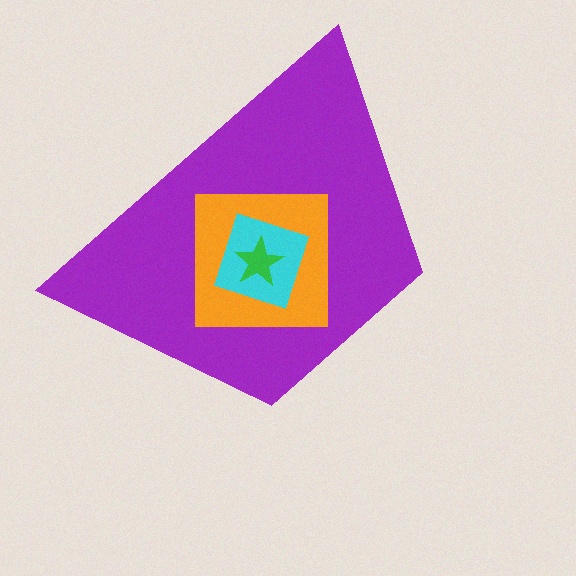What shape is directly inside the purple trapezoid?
The orange square.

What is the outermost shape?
The purple trapezoid.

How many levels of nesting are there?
4.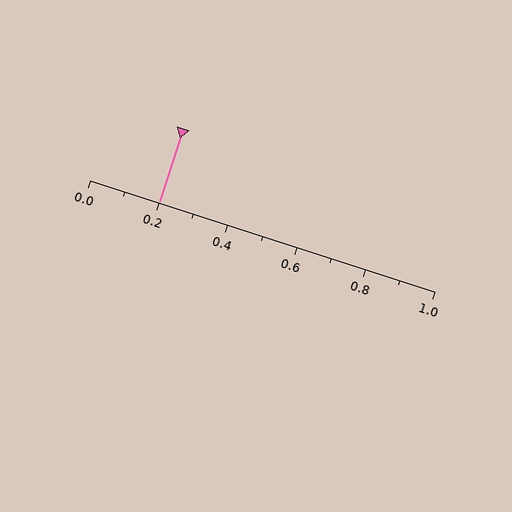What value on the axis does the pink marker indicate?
The marker indicates approximately 0.2.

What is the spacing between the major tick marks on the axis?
The major ticks are spaced 0.2 apart.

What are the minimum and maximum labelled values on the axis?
The axis runs from 0.0 to 1.0.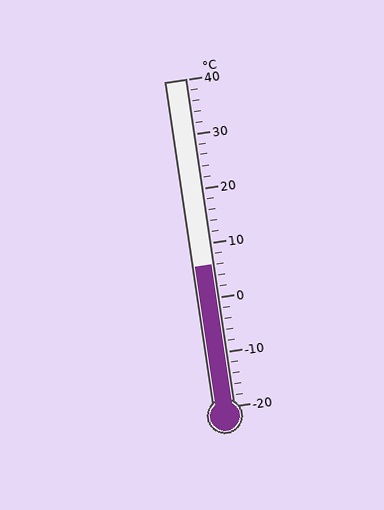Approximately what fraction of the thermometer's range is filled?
The thermometer is filled to approximately 45% of its range.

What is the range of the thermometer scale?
The thermometer scale ranges from -20°C to 40°C.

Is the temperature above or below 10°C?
The temperature is below 10°C.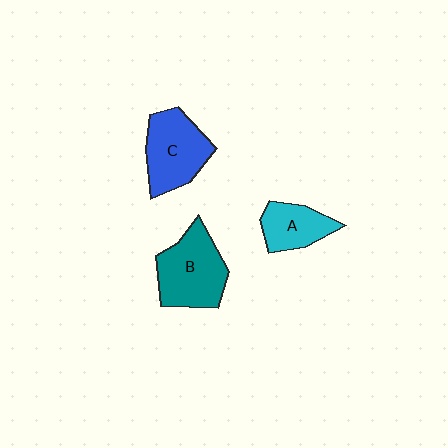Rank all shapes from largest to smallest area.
From largest to smallest: B (teal), C (blue), A (cyan).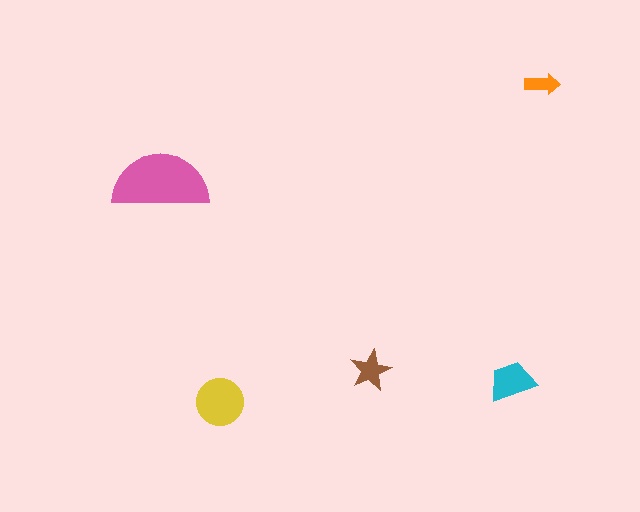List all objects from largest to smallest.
The pink semicircle, the yellow circle, the cyan trapezoid, the brown star, the orange arrow.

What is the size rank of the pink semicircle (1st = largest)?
1st.